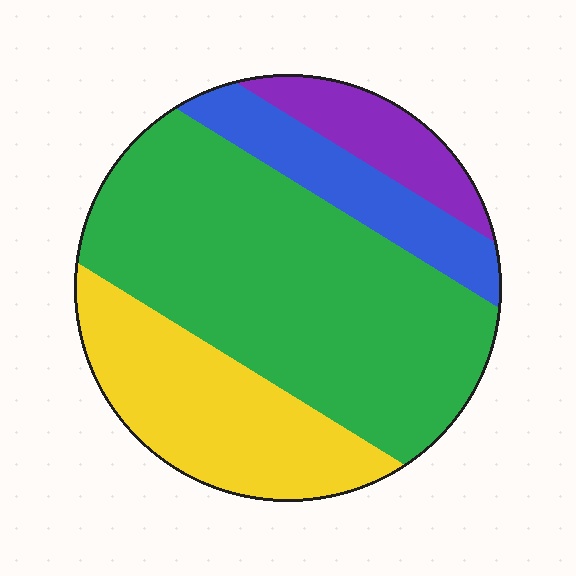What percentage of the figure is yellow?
Yellow covers around 25% of the figure.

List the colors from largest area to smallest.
From largest to smallest: green, yellow, blue, purple.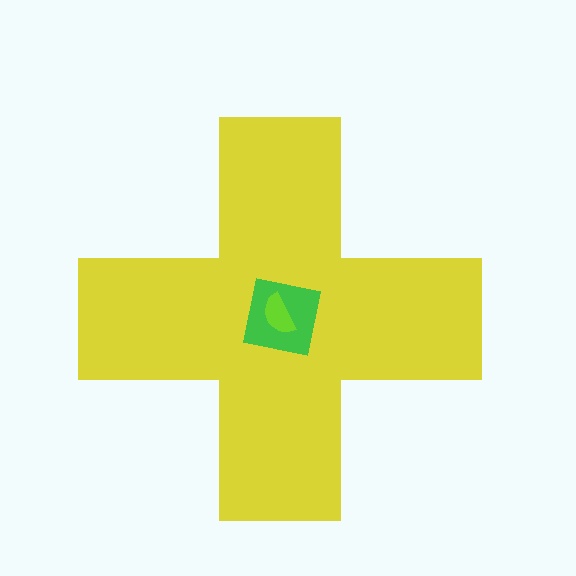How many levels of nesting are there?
3.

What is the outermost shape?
The yellow cross.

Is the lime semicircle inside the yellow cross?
Yes.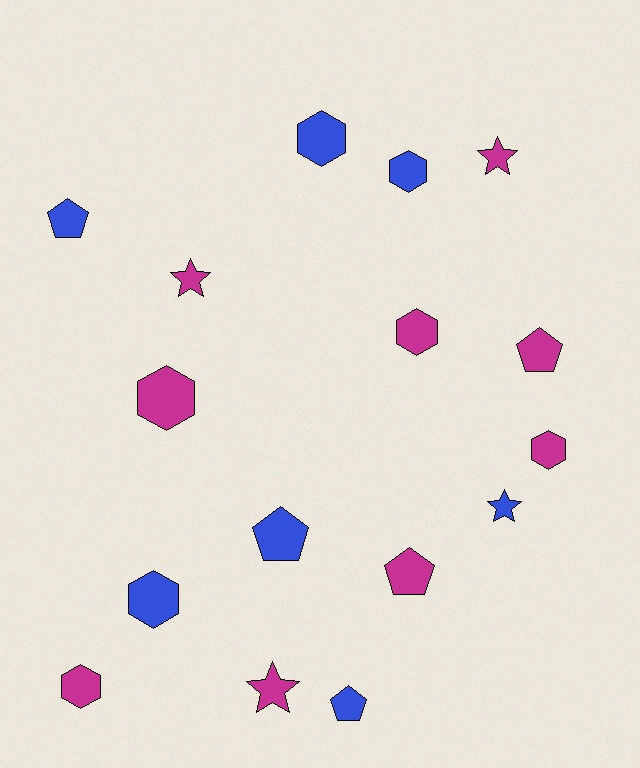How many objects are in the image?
There are 16 objects.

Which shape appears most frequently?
Hexagon, with 7 objects.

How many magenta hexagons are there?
There are 4 magenta hexagons.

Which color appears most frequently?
Magenta, with 9 objects.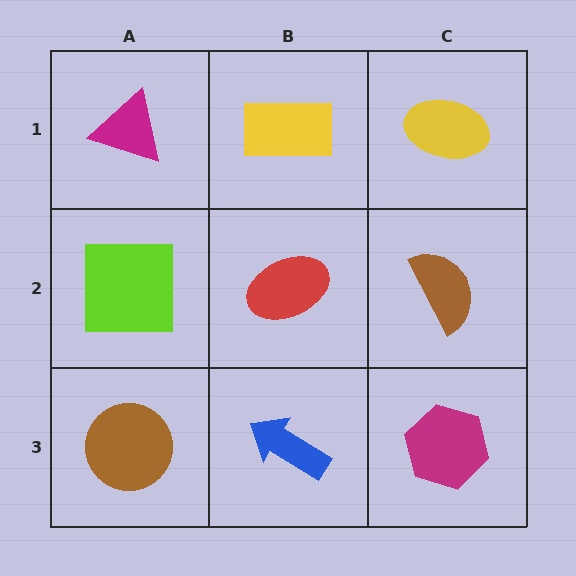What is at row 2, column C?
A brown semicircle.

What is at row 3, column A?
A brown circle.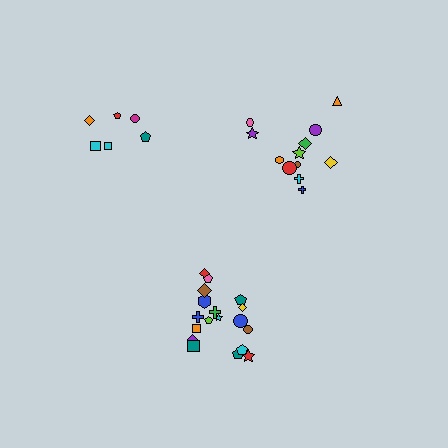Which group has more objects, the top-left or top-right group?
The top-right group.